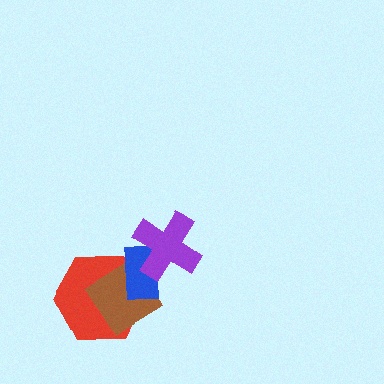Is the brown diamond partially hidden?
Yes, it is partially covered by another shape.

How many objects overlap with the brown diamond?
3 objects overlap with the brown diamond.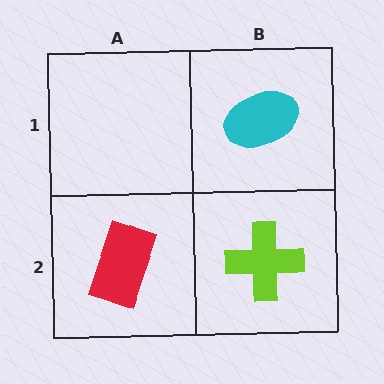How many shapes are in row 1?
1 shape.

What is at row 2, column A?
A red rectangle.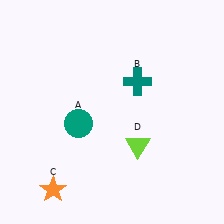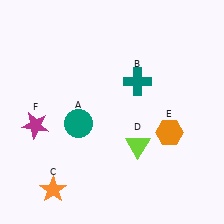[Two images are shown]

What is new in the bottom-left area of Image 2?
A magenta star (F) was added in the bottom-left area of Image 2.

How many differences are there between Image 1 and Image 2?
There are 2 differences between the two images.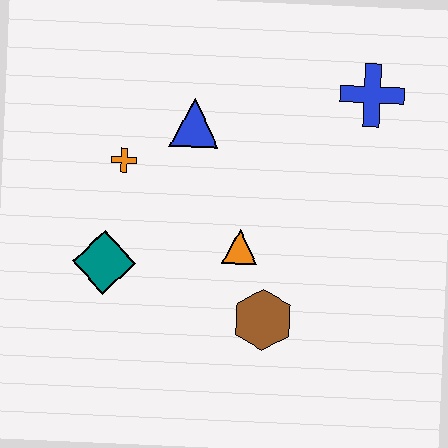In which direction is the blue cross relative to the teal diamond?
The blue cross is to the right of the teal diamond.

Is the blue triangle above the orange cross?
Yes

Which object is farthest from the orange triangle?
The blue cross is farthest from the orange triangle.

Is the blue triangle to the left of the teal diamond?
No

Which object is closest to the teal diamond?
The orange cross is closest to the teal diamond.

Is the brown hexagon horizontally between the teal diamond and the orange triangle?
No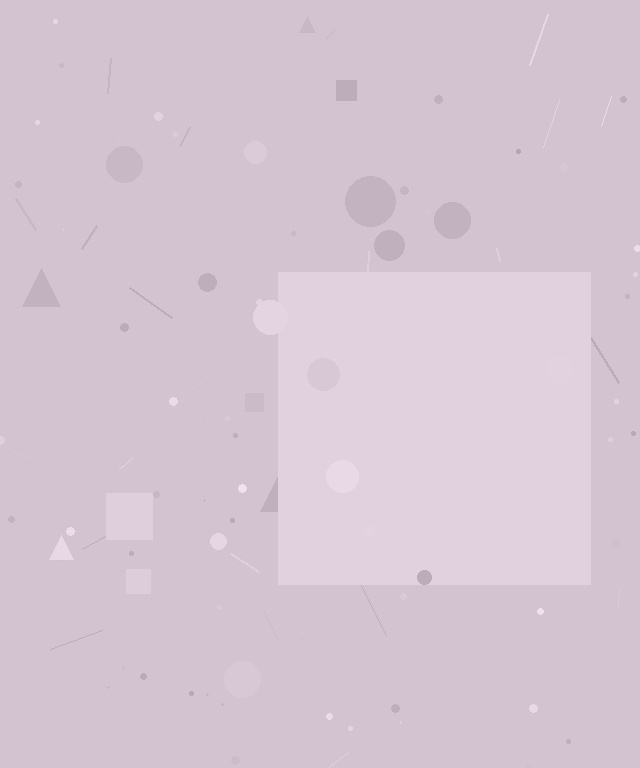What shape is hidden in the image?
A square is hidden in the image.